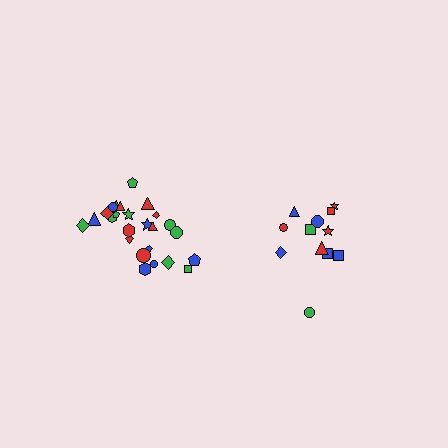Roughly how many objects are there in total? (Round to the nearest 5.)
Roughly 35 objects in total.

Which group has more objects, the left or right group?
The left group.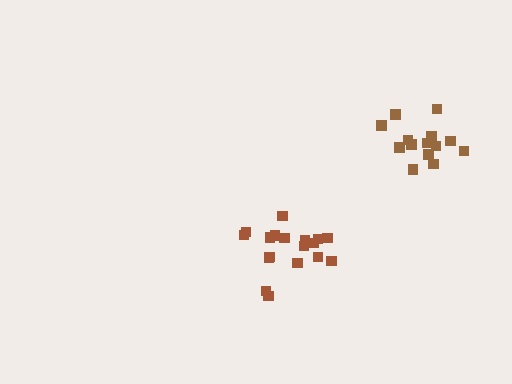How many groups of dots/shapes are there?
There are 2 groups.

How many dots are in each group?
Group 1: 18 dots, Group 2: 14 dots (32 total).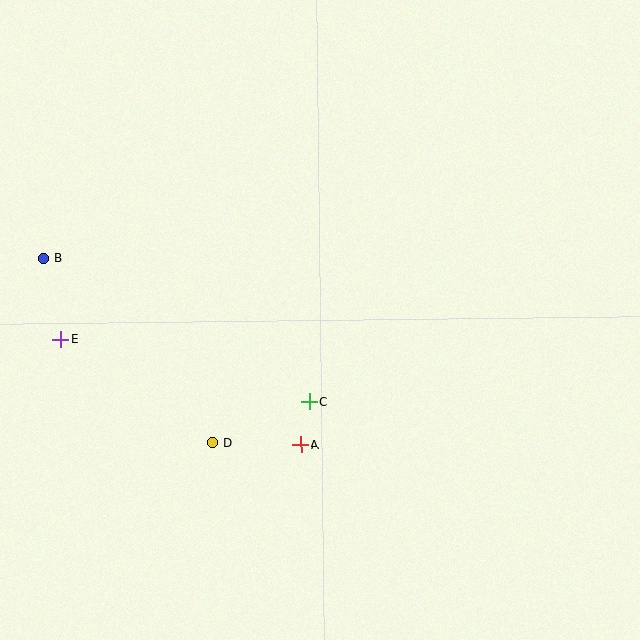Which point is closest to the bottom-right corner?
Point A is closest to the bottom-right corner.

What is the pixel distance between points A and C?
The distance between A and C is 44 pixels.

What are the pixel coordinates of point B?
Point B is at (44, 258).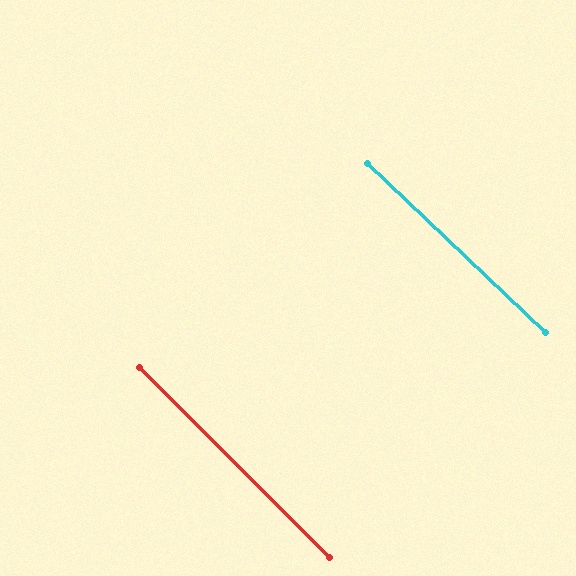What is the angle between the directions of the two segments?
Approximately 2 degrees.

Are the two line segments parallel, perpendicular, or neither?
Parallel — their directions differ by only 1.6°.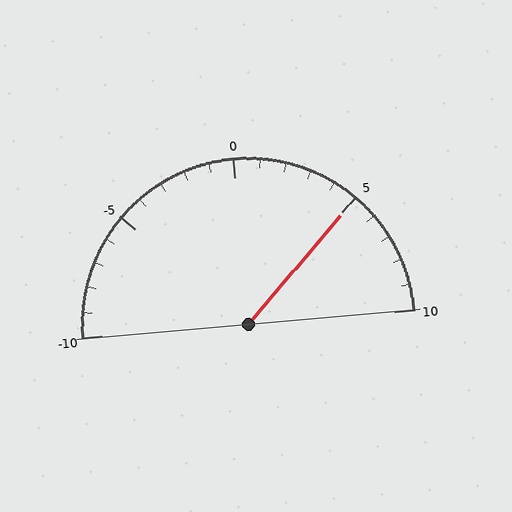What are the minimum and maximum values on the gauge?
The gauge ranges from -10 to 10.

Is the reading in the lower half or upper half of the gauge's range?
The reading is in the upper half of the range (-10 to 10).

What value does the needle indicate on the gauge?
The needle indicates approximately 5.